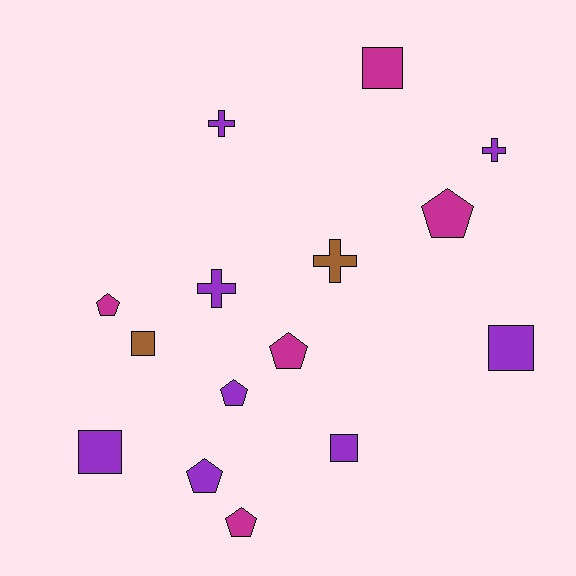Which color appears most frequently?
Purple, with 8 objects.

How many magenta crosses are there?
There are no magenta crosses.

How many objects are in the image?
There are 15 objects.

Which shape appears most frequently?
Pentagon, with 6 objects.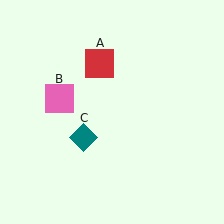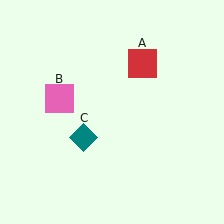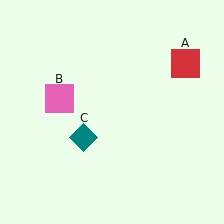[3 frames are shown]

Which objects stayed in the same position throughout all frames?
Pink square (object B) and teal diamond (object C) remained stationary.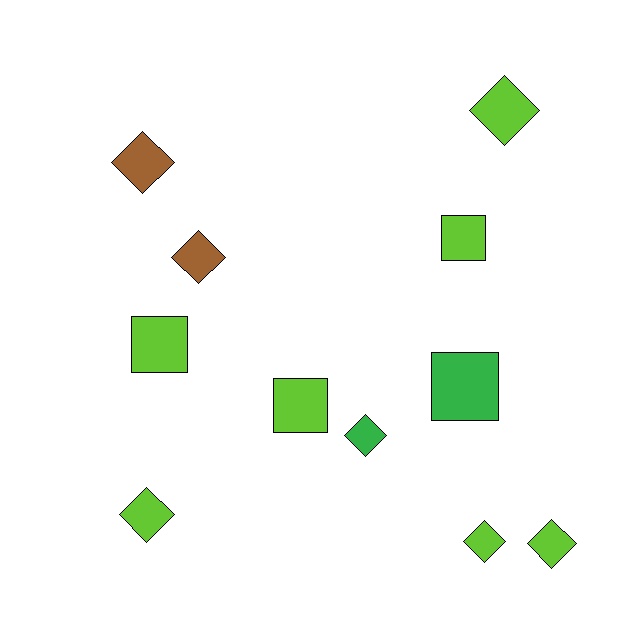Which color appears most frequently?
Lime, with 7 objects.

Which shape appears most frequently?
Diamond, with 7 objects.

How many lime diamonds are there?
There are 4 lime diamonds.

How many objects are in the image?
There are 11 objects.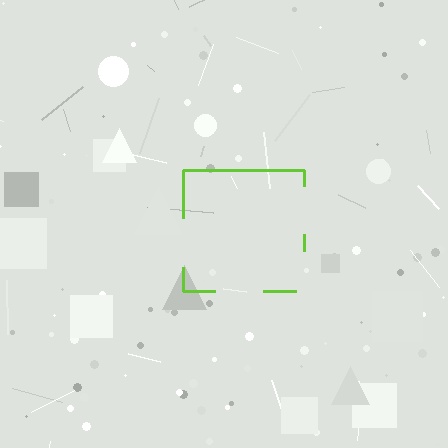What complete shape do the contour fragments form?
The contour fragments form a square.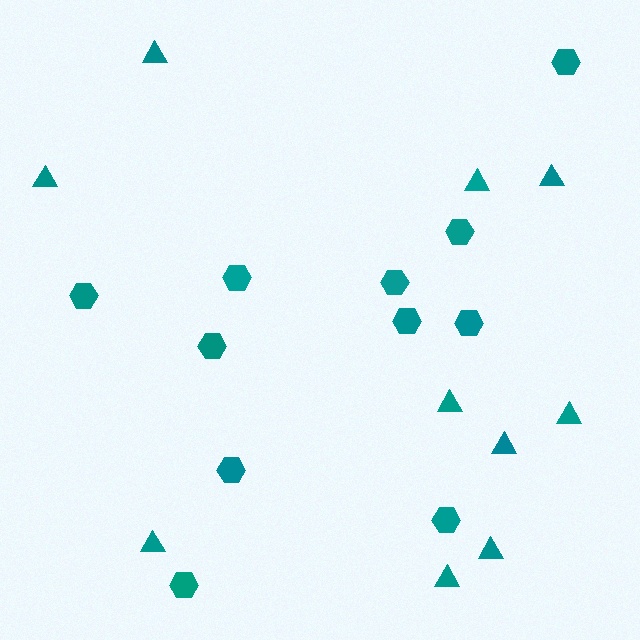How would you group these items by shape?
There are 2 groups: one group of hexagons (11) and one group of triangles (10).